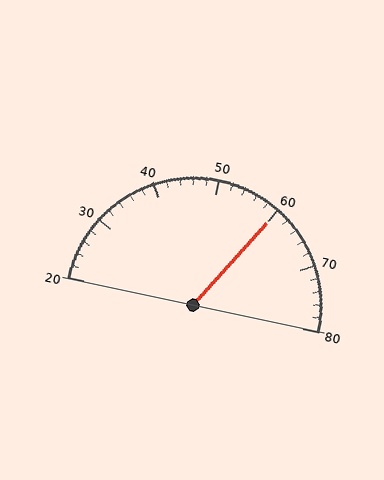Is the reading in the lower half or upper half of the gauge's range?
The reading is in the upper half of the range (20 to 80).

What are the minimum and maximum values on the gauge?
The gauge ranges from 20 to 80.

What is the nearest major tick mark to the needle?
The nearest major tick mark is 60.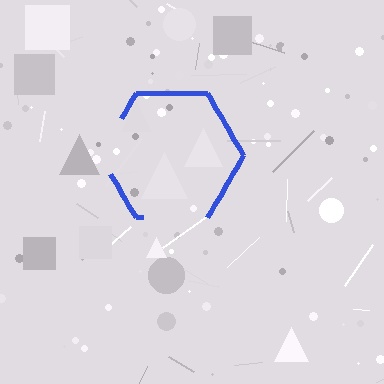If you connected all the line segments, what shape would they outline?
They would outline a hexagon.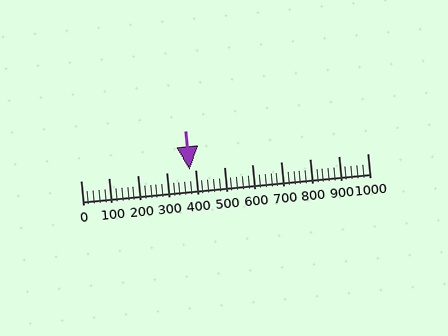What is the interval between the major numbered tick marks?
The major tick marks are spaced 100 units apart.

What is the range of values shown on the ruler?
The ruler shows values from 0 to 1000.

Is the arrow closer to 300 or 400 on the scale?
The arrow is closer to 400.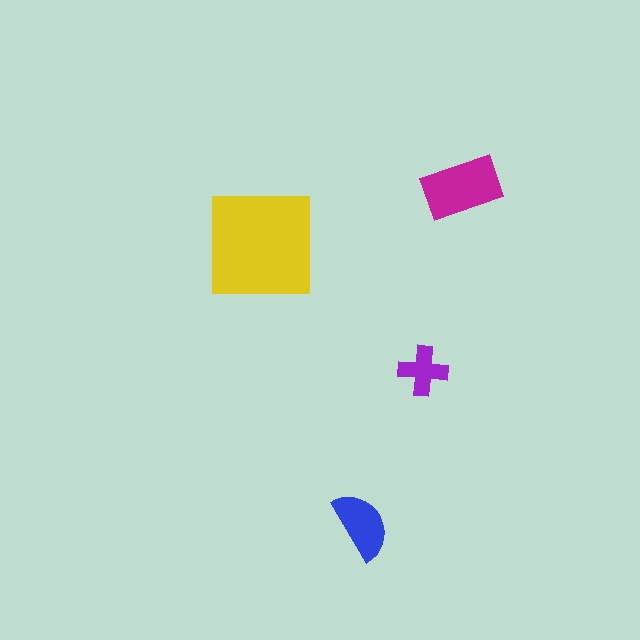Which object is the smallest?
The purple cross.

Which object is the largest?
The yellow square.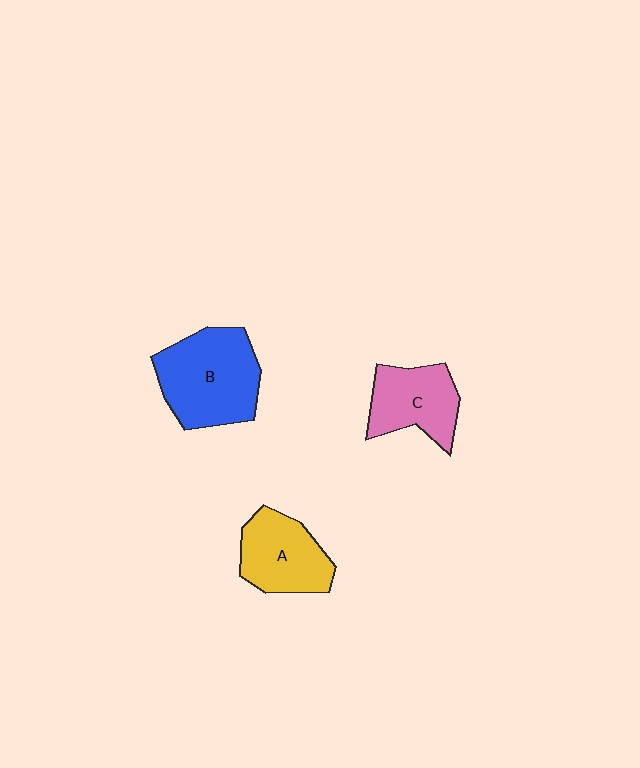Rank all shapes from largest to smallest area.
From largest to smallest: B (blue), A (yellow), C (pink).